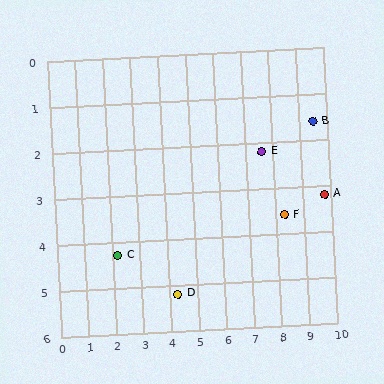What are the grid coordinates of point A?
Point A is at approximately (9.8, 3.2).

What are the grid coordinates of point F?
Point F is at approximately (8.3, 3.6).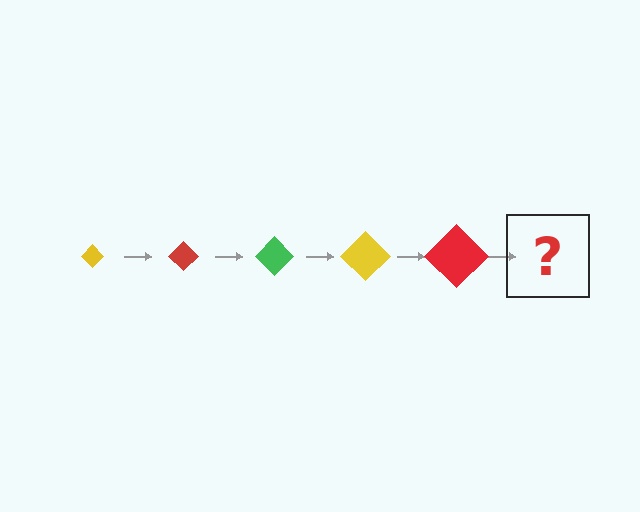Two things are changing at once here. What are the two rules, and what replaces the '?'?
The two rules are that the diamond grows larger each step and the color cycles through yellow, red, and green. The '?' should be a green diamond, larger than the previous one.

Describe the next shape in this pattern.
It should be a green diamond, larger than the previous one.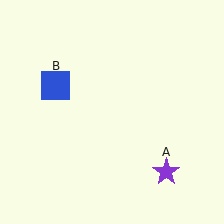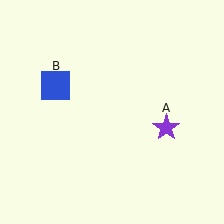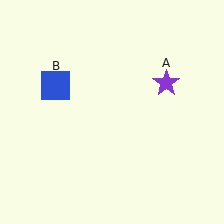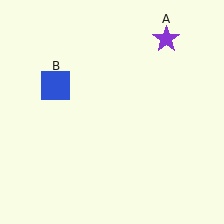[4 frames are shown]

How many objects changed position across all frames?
1 object changed position: purple star (object A).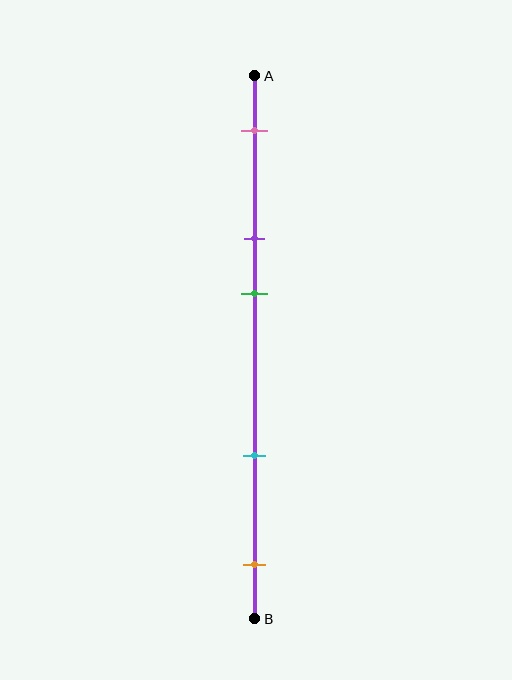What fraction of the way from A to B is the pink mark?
The pink mark is approximately 10% (0.1) of the way from A to B.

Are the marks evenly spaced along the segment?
No, the marks are not evenly spaced.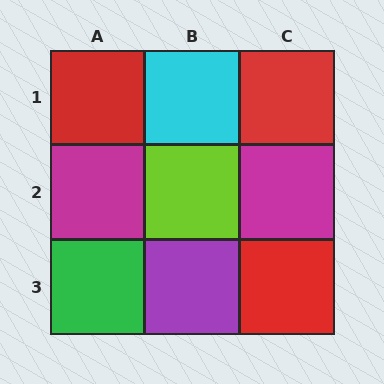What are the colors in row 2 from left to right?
Magenta, lime, magenta.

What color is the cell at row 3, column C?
Red.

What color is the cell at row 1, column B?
Cyan.